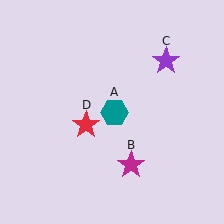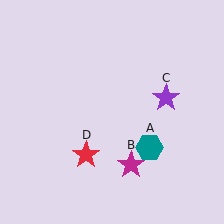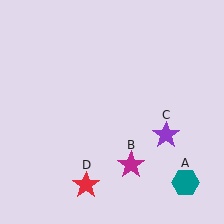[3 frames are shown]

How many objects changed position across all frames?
3 objects changed position: teal hexagon (object A), purple star (object C), red star (object D).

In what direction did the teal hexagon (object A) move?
The teal hexagon (object A) moved down and to the right.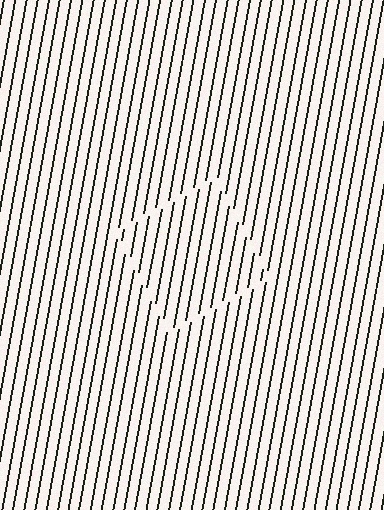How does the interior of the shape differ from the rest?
The interior of the shape contains the same grating, shifted by half a period — the contour is defined by the phase discontinuity where line-ends from the inner and outer gratings abut.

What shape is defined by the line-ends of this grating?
An illusory square. The interior of the shape contains the same grating, shifted by half a period — the contour is defined by the phase discontinuity where line-ends from the inner and outer gratings abut.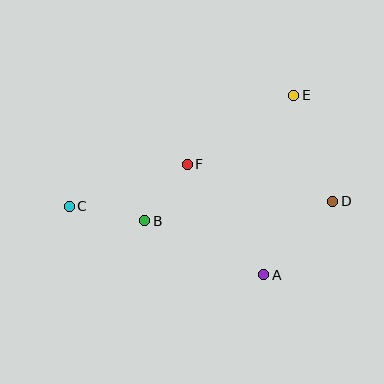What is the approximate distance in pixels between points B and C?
The distance between B and C is approximately 77 pixels.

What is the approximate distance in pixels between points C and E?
The distance between C and E is approximately 250 pixels.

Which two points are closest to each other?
Points B and F are closest to each other.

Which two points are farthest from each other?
Points C and D are farthest from each other.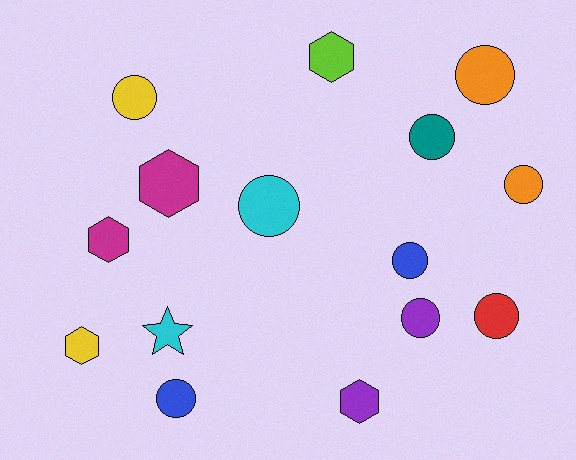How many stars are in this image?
There is 1 star.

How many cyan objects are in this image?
There are 2 cyan objects.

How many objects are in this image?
There are 15 objects.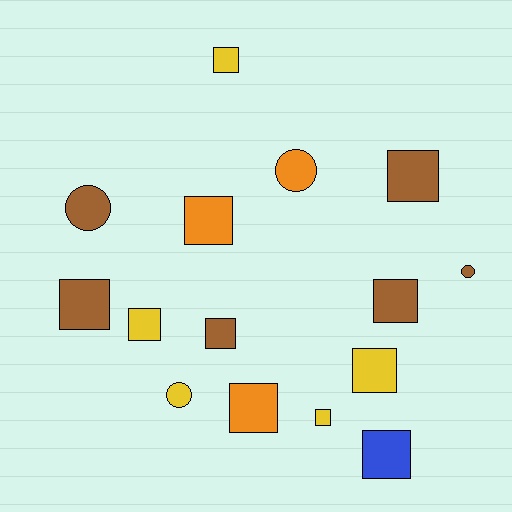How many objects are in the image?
There are 15 objects.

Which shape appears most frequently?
Square, with 11 objects.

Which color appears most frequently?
Brown, with 6 objects.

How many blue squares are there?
There is 1 blue square.